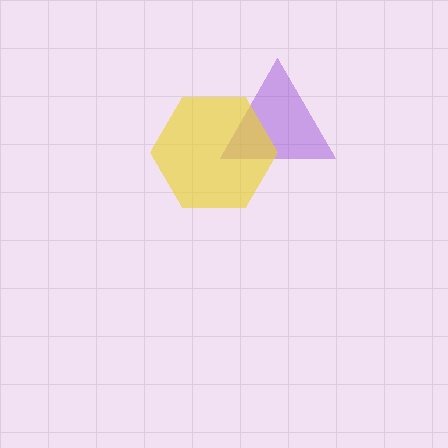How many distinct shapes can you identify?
There are 2 distinct shapes: a purple triangle, a yellow hexagon.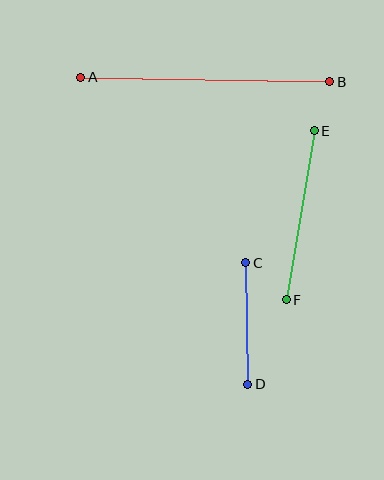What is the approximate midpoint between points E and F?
The midpoint is at approximately (300, 215) pixels.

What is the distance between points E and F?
The distance is approximately 171 pixels.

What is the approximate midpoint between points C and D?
The midpoint is at approximately (247, 324) pixels.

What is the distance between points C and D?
The distance is approximately 121 pixels.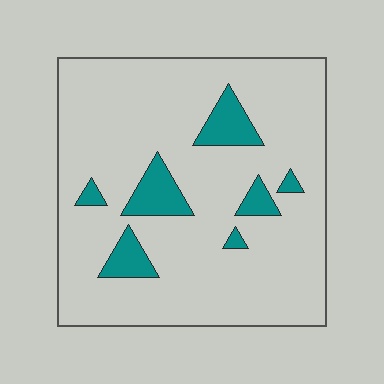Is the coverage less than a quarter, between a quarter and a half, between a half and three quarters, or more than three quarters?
Less than a quarter.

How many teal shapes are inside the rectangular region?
7.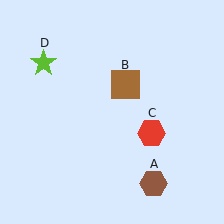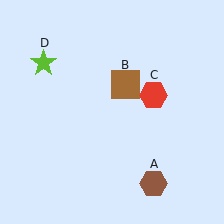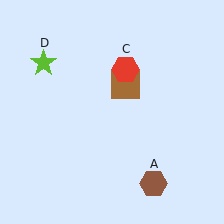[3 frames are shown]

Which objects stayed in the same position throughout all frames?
Brown hexagon (object A) and brown square (object B) and lime star (object D) remained stationary.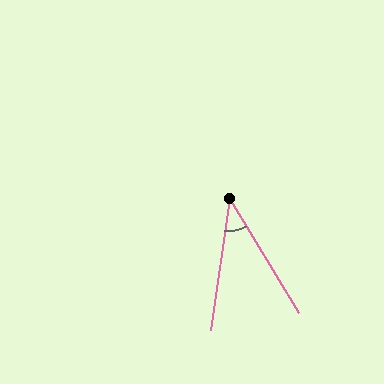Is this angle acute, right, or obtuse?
It is acute.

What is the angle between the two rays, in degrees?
Approximately 40 degrees.